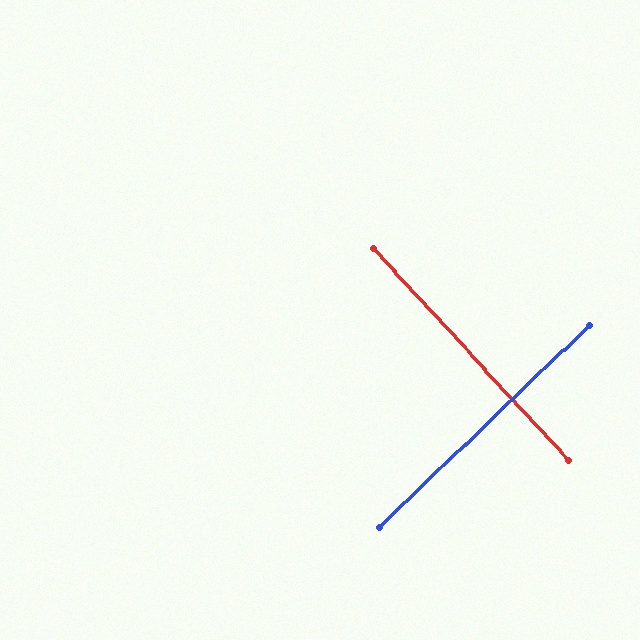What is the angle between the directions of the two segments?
Approximately 89 degrees.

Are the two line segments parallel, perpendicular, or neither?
Perpendicular — they meet at approximately 89°.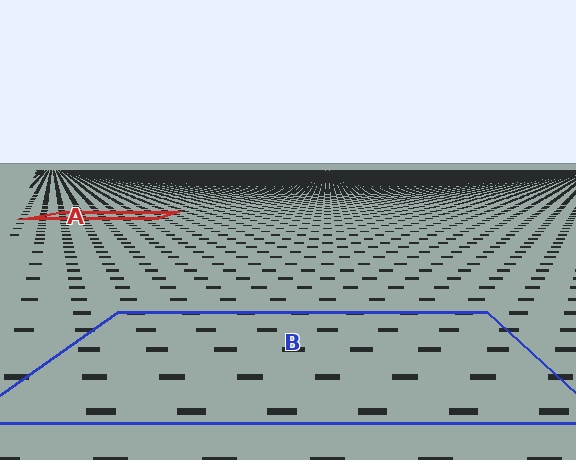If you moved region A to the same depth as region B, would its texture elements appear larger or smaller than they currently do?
They would appear larger. At a closer depth, the same texture elements are projected at a bigger on-screen size.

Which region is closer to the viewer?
Region B is closer. The texture elements there are larger and more spread out.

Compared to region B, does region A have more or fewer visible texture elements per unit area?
Region A has more texture elements per unit area — they are packed more densely because it is farther away.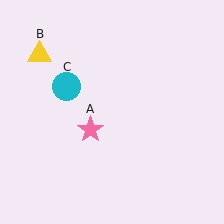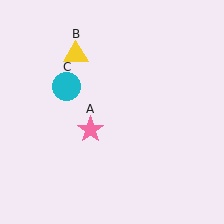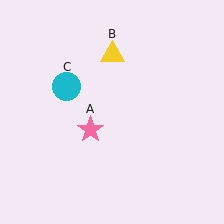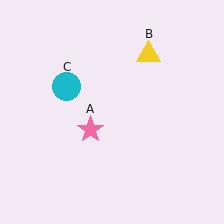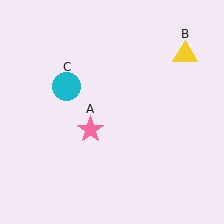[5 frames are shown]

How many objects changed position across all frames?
1 object changed position: yellow triangle (object B).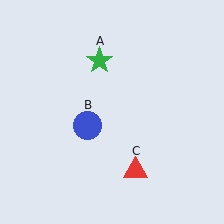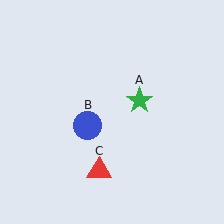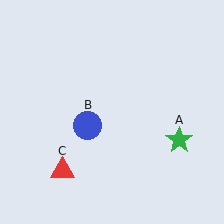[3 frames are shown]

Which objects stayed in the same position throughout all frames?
Blue circle (object B) remained stationary.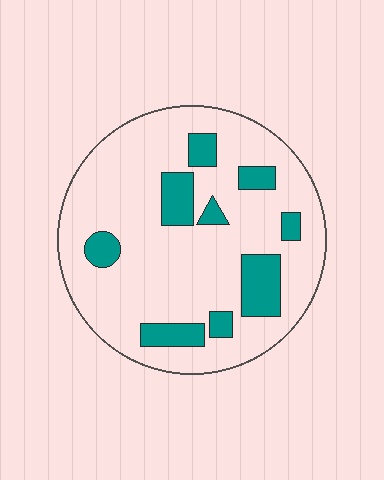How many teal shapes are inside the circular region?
9.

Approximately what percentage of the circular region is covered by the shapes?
Approximately 20%.